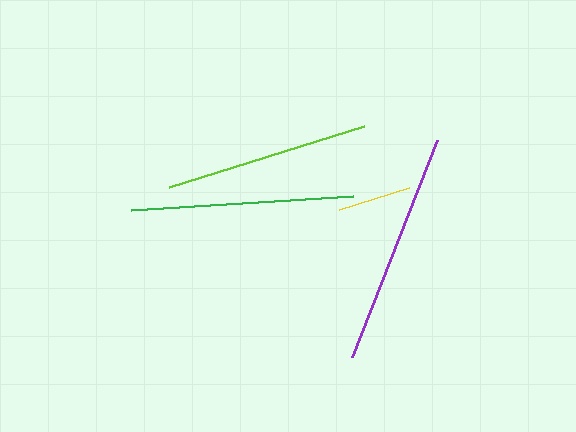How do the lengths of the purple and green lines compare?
The purple and green lines are approximately the same length.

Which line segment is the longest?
The purple line is the longest at approximately 234 pixels.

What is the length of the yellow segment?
The yellow segment is approximately 74 pixels long.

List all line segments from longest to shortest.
From longest to shortest: purple, green, lime, yellow.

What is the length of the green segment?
The green segment is approximately 223 pixels long.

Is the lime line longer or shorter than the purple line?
The purple line is longer than the lime line.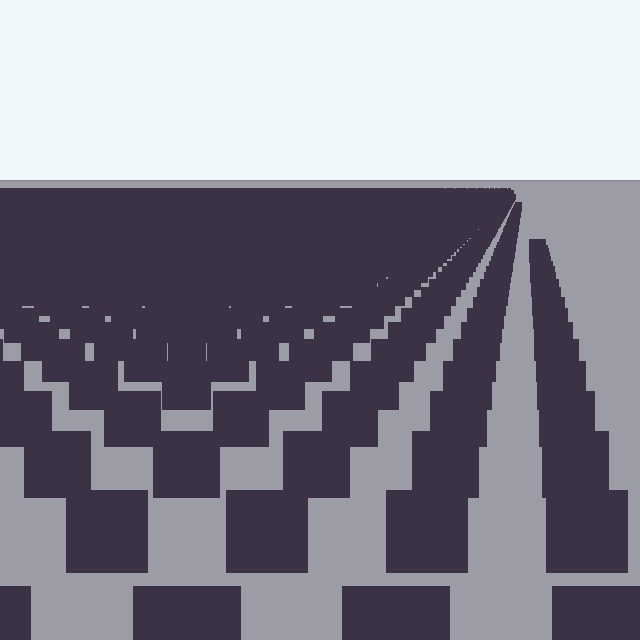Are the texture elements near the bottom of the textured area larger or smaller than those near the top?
Larger. Near the bottom, elements are closer to the viewer and appear at a bigger on-screen size.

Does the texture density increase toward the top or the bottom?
Density increases toward the top.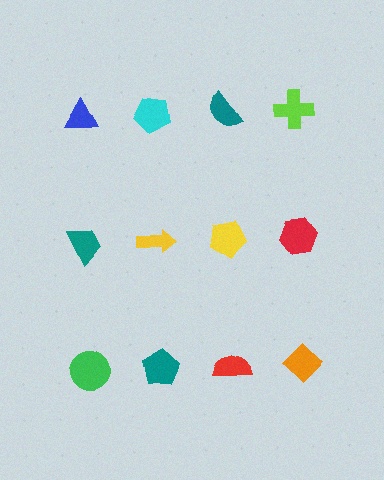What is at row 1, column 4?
A lime cross.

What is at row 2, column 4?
A red hexagon.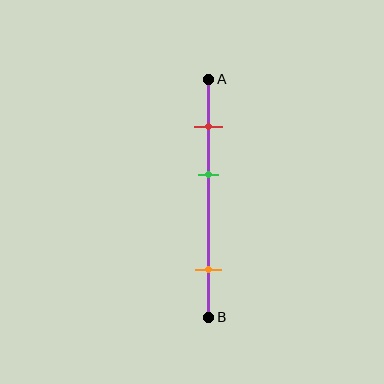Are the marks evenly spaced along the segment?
No, the marks are not evenly spaced.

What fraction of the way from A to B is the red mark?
The red mark is approximately 20% (0.2) of the way from A to B.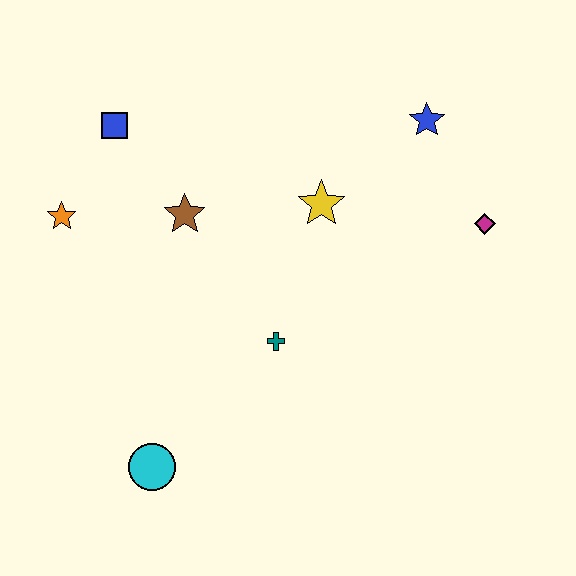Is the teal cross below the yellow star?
Yes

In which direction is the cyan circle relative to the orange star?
The cyan circle is below the orange star.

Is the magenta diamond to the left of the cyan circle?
No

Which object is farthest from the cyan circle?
The blue star is farthest from the cyan circle.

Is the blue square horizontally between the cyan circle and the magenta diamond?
No